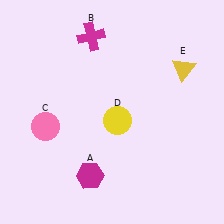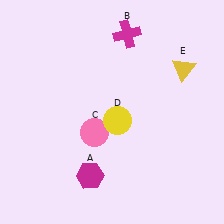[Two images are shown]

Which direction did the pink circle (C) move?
The pink circle (C) moved right.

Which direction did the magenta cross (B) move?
The magenta cross (B) moved right.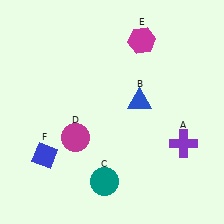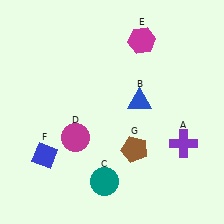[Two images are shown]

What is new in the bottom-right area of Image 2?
A brown pentagon (G) was added in the bottom-right area of Image 2.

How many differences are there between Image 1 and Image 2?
There is 1 difference between the two images.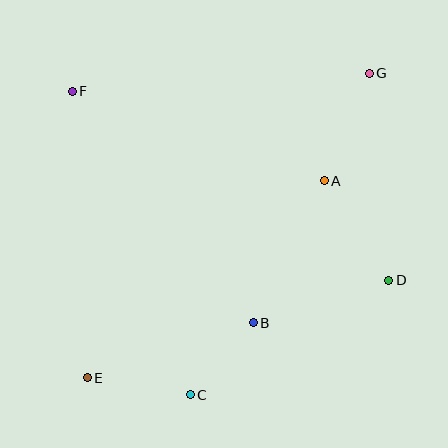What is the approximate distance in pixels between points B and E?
The distance between B and E is approximately 175 pixels.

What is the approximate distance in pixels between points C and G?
The distance between C and G is approximately 368 pixels.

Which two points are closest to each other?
Points B and C are closest to each other.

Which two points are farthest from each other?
Points E and G are farthest from each other.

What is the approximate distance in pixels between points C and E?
The distance between C and E is approximately 105 pixels.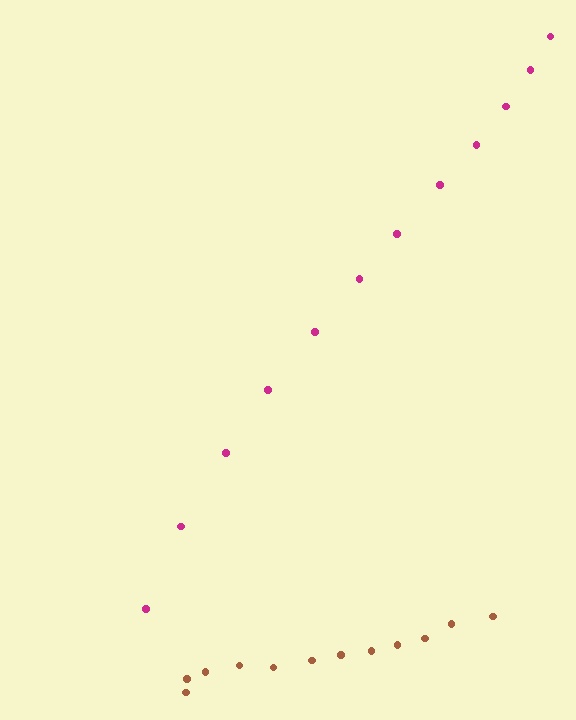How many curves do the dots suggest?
There are 2 distinct paths.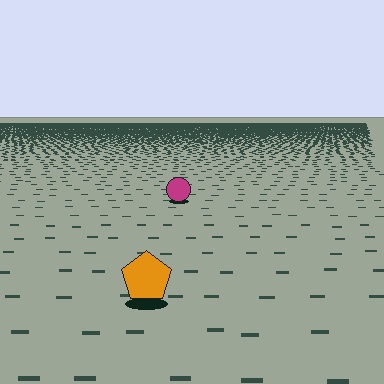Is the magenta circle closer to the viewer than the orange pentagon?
No. The orange pentagon is closer — you can tell from the texture gradient: the ground texture is coarser near it.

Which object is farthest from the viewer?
The magenta circle is farthest from the viewer. It appears smaller and the ground texture around it is denser.